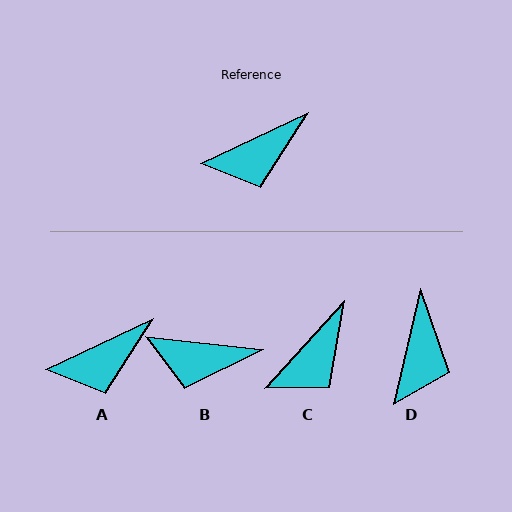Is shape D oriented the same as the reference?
No, it is off by about 52 degrees.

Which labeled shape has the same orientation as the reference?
A.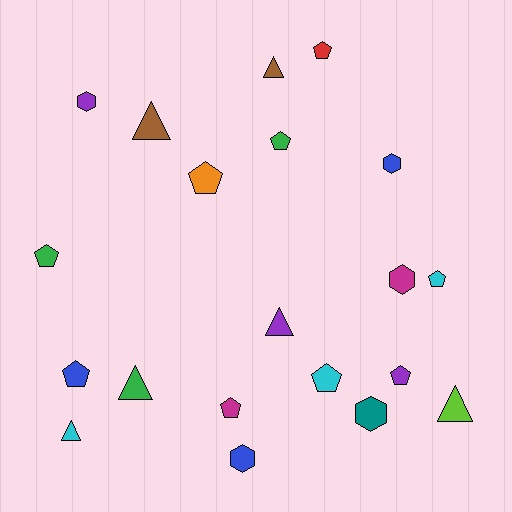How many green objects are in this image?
There are 3 green objects.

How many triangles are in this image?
There are 6 triangles.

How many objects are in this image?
There are 20 objects.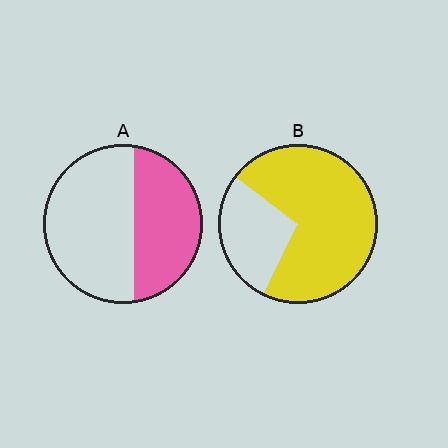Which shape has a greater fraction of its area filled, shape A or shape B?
Shape B.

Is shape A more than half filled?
No.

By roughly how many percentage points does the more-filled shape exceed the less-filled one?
By roughly 30 percentage points (B over A).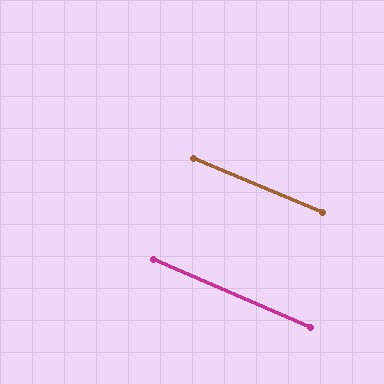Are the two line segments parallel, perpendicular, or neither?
Parallel — their directions differ by only 0.6°.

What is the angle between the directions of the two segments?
Approximately 1 degree.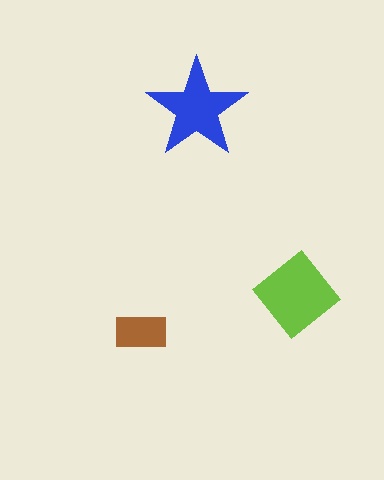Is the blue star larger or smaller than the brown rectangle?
Larger.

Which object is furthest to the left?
The brown rectangle is leftmost.